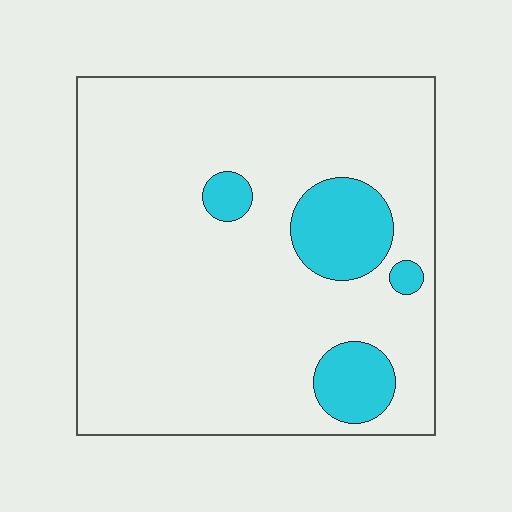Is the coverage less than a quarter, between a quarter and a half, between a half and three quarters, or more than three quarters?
Less than a quarter.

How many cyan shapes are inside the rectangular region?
4.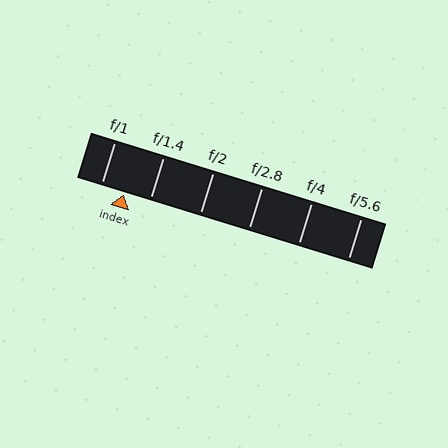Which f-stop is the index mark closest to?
The index mark is closest to f/1.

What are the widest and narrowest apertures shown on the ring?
The widest aperture shown is f/1 and the narrowest is f/5.6.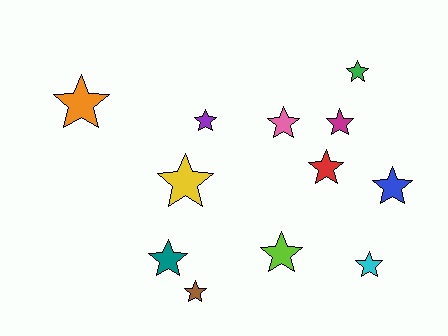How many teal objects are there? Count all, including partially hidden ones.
There is 1 teal object.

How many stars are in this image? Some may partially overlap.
There are 12 stars.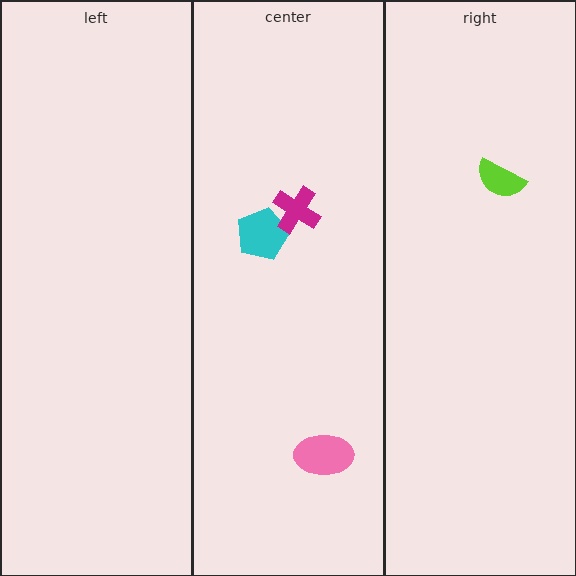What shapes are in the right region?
The lime semicircle.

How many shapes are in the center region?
3.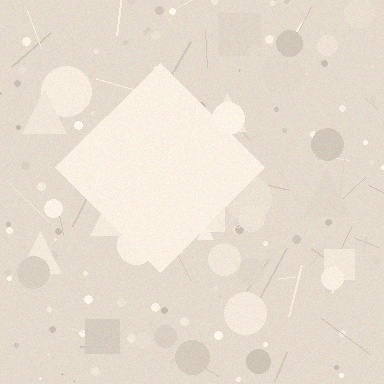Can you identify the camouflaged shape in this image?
The camouflaged shape is a diamond.